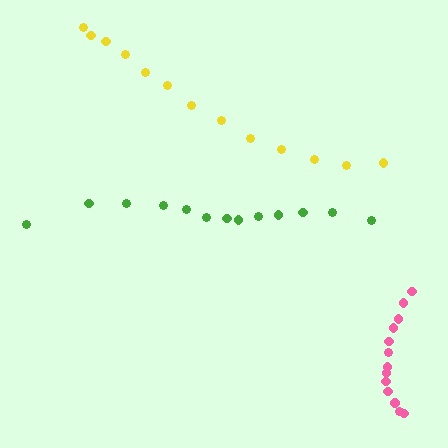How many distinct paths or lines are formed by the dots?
There are 3 distinct paths.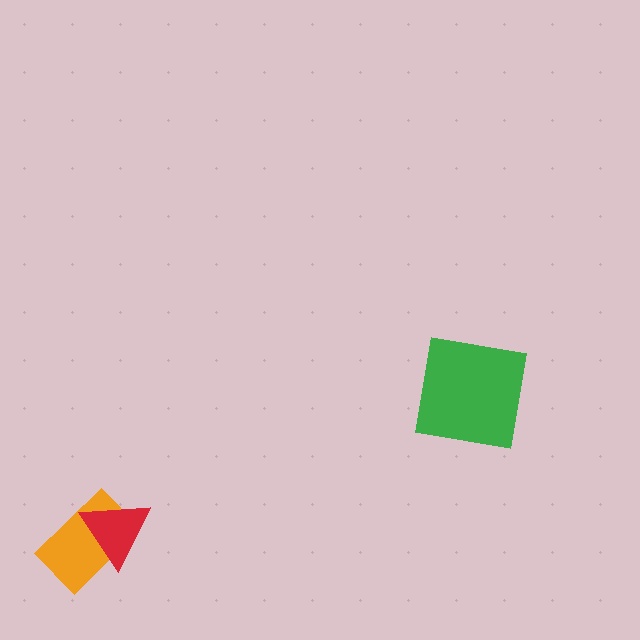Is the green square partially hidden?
No, no other shape covers it.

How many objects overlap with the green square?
0 objects overlap with the green square.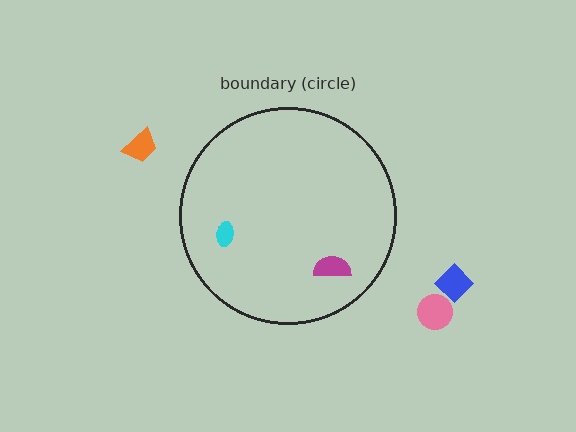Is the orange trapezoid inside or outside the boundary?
Outside.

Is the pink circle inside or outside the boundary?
Outside.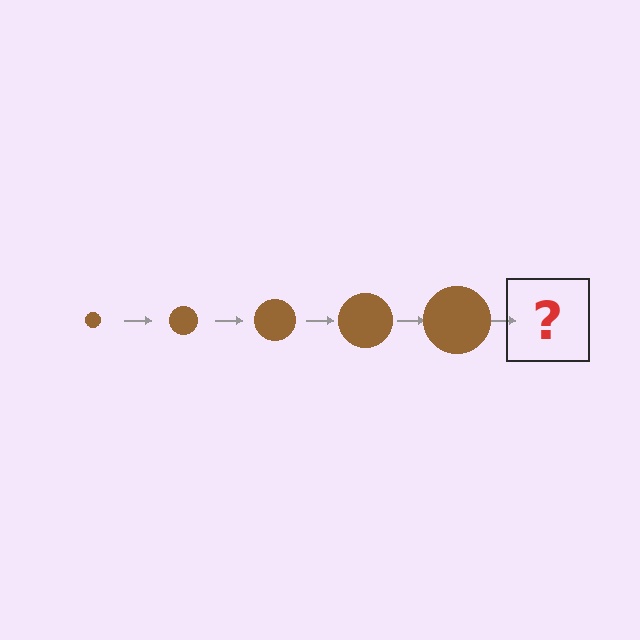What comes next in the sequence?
The next element should be a brown circle, larger than the previous one.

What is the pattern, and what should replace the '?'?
The pattern is that the circle gets progressively larger each step. The '?' should be a brown circle, larger than the previous one.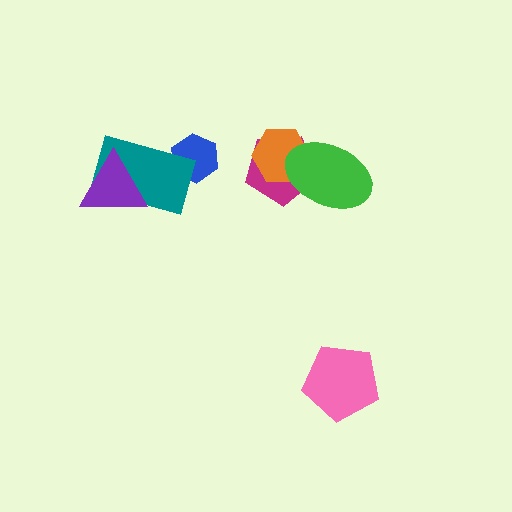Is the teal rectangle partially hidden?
Yes, it is partially covered by another shape.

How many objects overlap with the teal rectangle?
2 objects overlap with the teal rectangle.